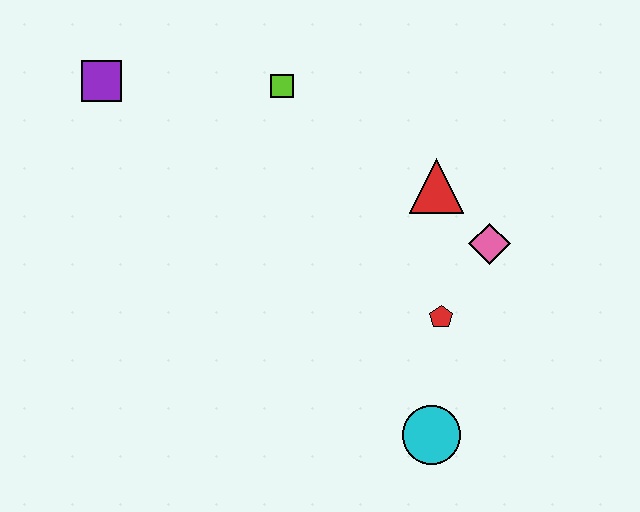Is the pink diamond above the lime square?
No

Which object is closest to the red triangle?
The pink diamond is closest to the red triangle.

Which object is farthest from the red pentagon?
The purple square is farthest from the red pentagon.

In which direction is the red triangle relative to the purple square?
The red triangle is to the right of the purple square.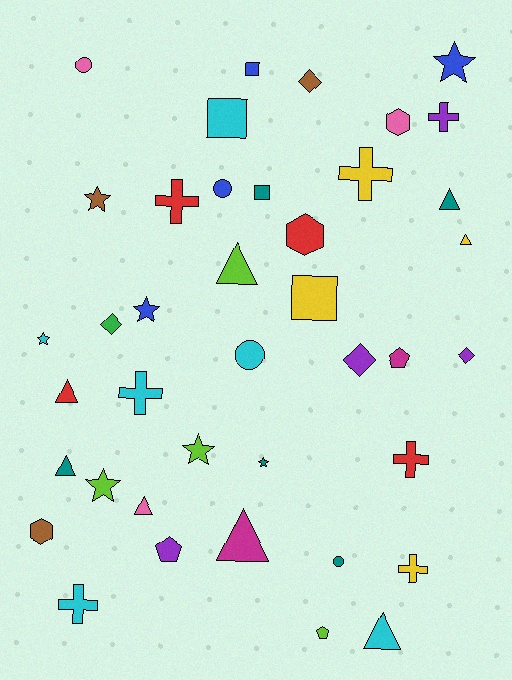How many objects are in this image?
There are 40 objects.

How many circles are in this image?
There are 4 circles.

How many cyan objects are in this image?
There are 6 cyan objects.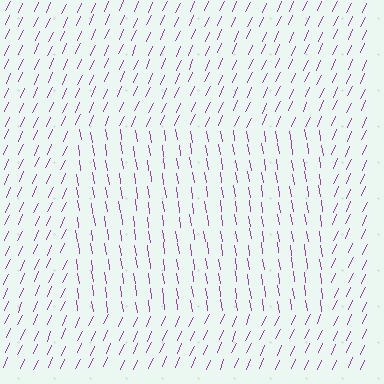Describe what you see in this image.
The image is filled with small purple line segments. A rectangle region in the image has lines oriented differently from the surrounding lines, creating a visible texture boundary.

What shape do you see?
I see a rectangle.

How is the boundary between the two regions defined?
The boundary is defined purely by a change in line orientation (approximately 33 degrees difference). All lines are the same color and thickness.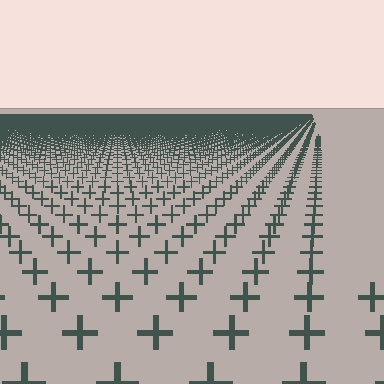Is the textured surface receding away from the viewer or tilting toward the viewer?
The surface is receding away from the viewer. Texture elements get smaller and denser toward the top.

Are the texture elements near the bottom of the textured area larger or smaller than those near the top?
Larger. Near the bottom, elements are closer to the viewer and appear at a bigger on-screen size.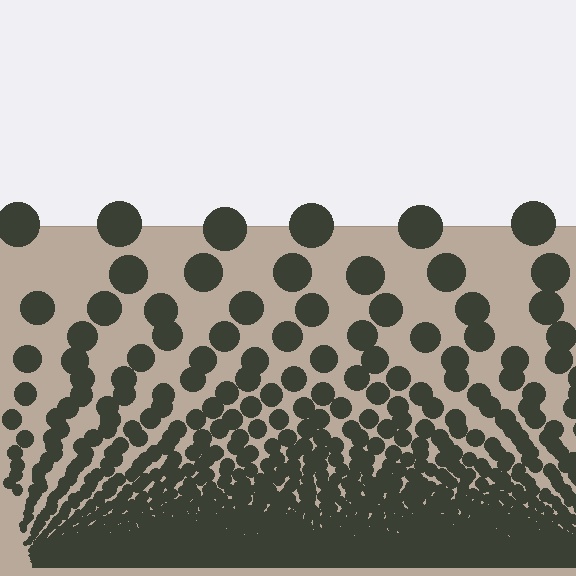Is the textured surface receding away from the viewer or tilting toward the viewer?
The surface appears to tilt toward the viewer. Texture elements get larger and sparser toward the top.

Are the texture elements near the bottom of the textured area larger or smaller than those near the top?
Smaller. The gradient is inverted — elements near the bottom are smaller and denser.